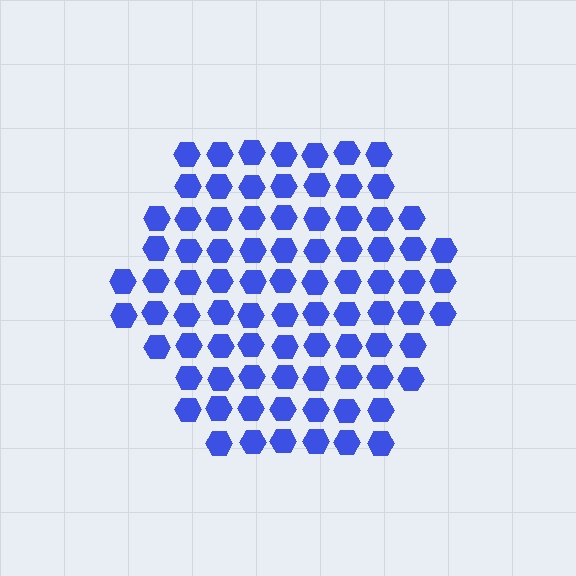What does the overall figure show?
The overall figure shows a hexagon.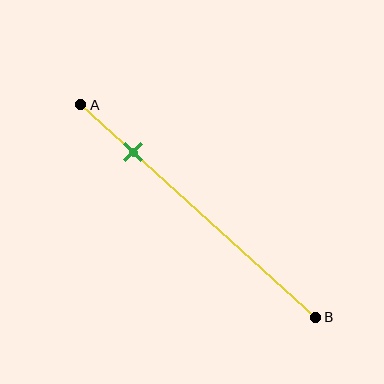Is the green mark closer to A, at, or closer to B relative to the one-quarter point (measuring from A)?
The green mark is approximately at the one-quarter point of segment AB.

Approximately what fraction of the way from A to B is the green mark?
The green mark is approximately 20% of the way from A to B.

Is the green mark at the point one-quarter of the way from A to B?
Yes, the mark is approximately at the one-quarter point.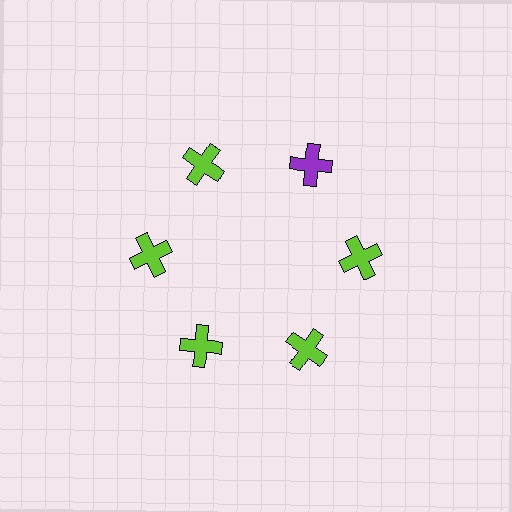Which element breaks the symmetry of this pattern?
The purple cross at roughly the 1 o'clock position breaks the symmetry. All other shapes are lime crosses.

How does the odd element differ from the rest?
It has a different color: purple instead of lime.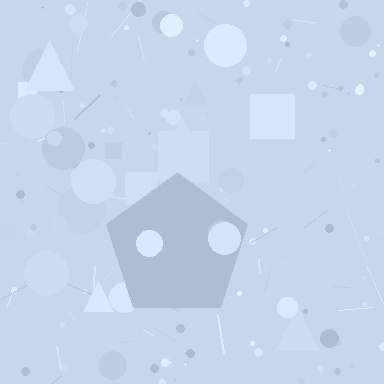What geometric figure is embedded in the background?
A pentagon is embedded in the background.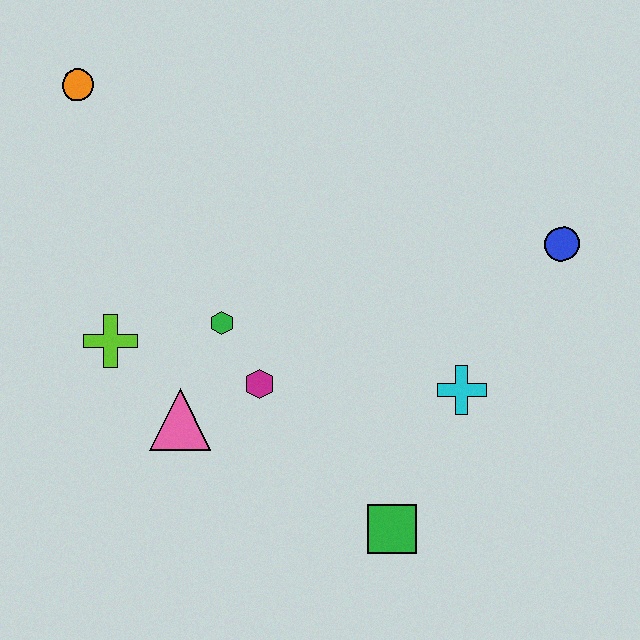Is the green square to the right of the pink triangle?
Yes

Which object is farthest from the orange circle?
The green square is farthest from the orange circle.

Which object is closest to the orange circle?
The lime cross is closest to the orange circle.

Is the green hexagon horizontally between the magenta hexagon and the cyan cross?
No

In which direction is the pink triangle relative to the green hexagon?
The pink triangle is below the green hexagon.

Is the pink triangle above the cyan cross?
No